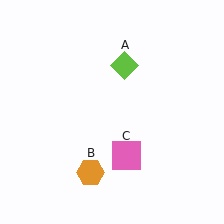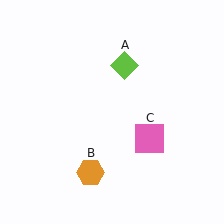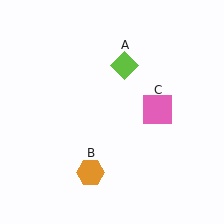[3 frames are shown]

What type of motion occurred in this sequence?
The pink square (object C) rotated counterclockwise around the center of the scene.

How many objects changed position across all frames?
1 object changed position: pink square (object C).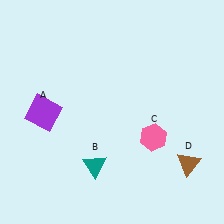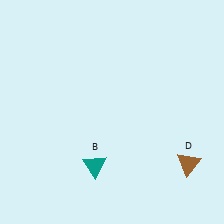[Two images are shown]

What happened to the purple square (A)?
The purple square (A) was removed in Image 2. It was in the bottom-left area of Image 1.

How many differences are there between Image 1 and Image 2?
There are 2 differences between the two images.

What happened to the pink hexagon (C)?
The pink hexagon (C) was removed in Image 2. It was in the bottom-right area of Image 1.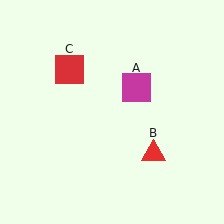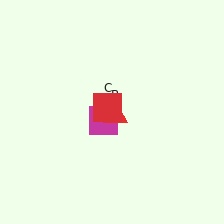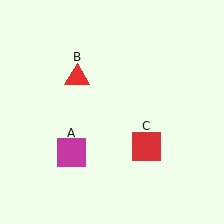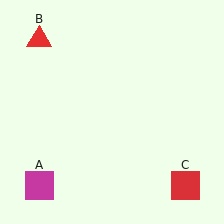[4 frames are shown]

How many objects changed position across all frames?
3 objects changed position: magenta square (object A), red triangle (object B), red square (object C).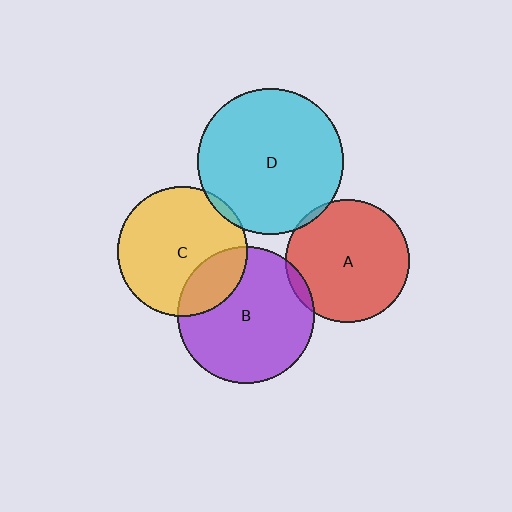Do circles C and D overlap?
Yes.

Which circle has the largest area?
Circle D (cyan).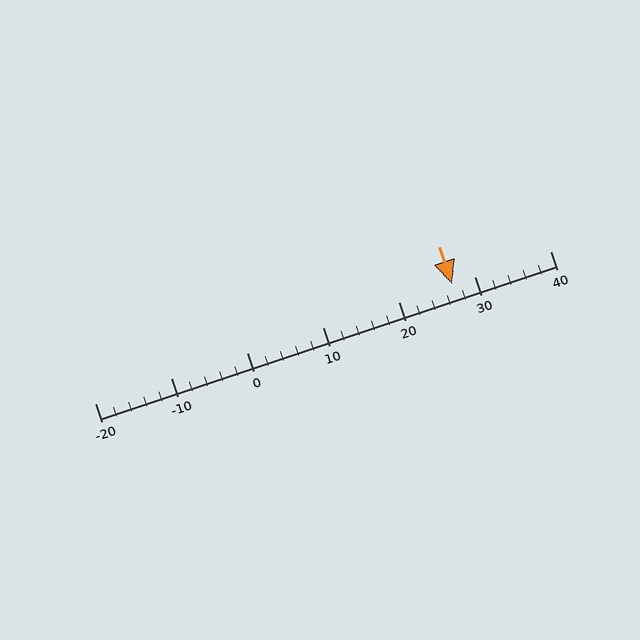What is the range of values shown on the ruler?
The ruler shows values from -20 to 40.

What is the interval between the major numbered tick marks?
The major tick marks are spaced 10 units apart.